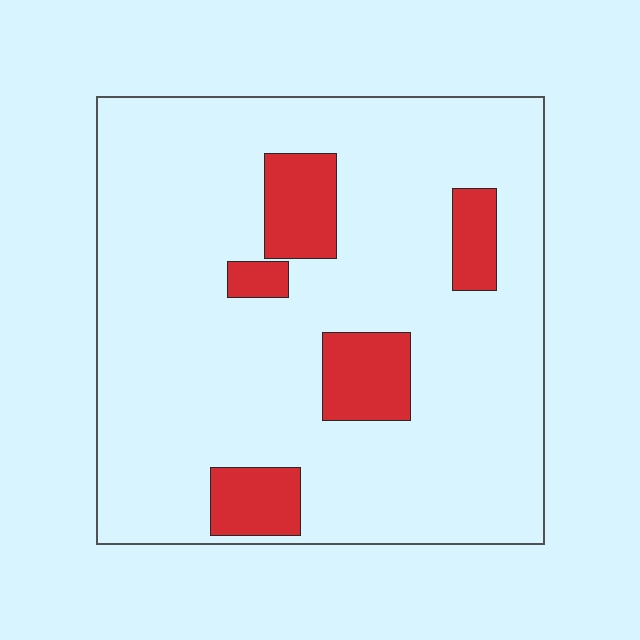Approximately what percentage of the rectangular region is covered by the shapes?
Approximately 15%.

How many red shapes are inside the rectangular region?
5.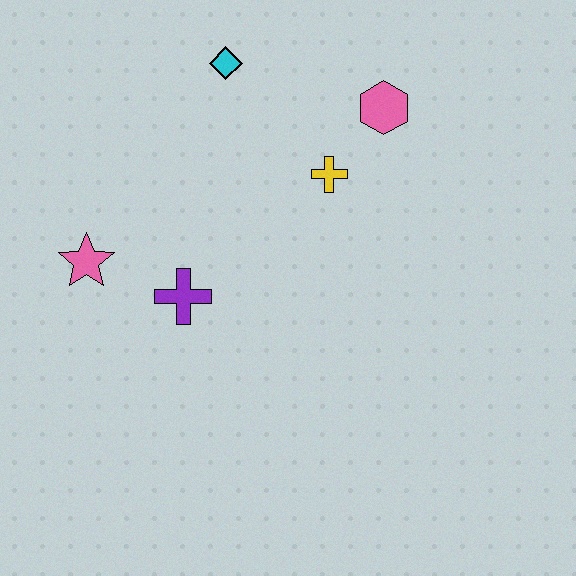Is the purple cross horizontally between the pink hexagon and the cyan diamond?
No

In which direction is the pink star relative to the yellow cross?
The pink star is to the left of the yellow cross.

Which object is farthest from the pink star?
The pink hexagon is farthest from the pink star.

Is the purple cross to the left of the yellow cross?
Yes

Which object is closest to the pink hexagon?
The yellow cross is closest to the pink hexagon.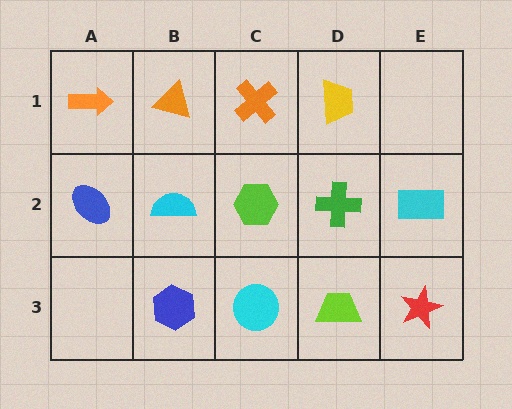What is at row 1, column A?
An orange arrow.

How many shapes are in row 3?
4 shapes.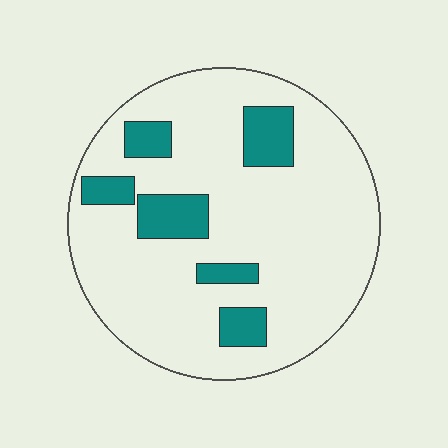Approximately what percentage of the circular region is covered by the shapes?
Approximately 15%.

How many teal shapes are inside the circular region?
6.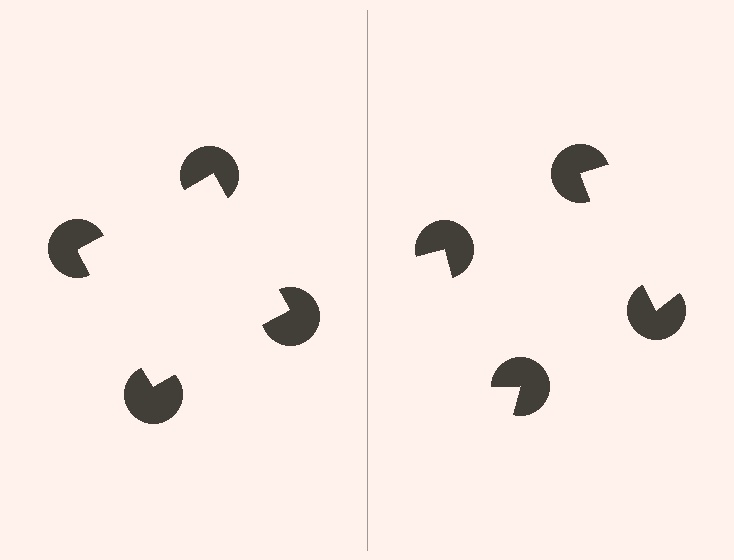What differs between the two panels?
The pac-man discs are positioned identically on both sides; only the wedge orientations differ. On the left they align to a square; on the right they are misaligned.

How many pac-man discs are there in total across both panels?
8 — 4 on each side.